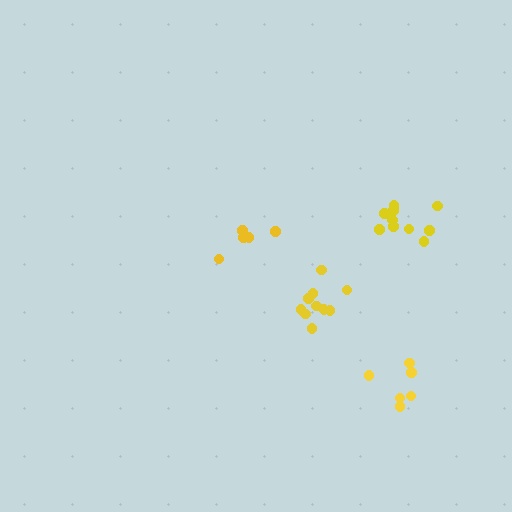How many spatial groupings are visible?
There are 4 spatial groupings.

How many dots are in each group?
Group 1: 10 dots, Group 2: 10 dots, Group 3: 6 dots, Group 4: 5 dots (31 total).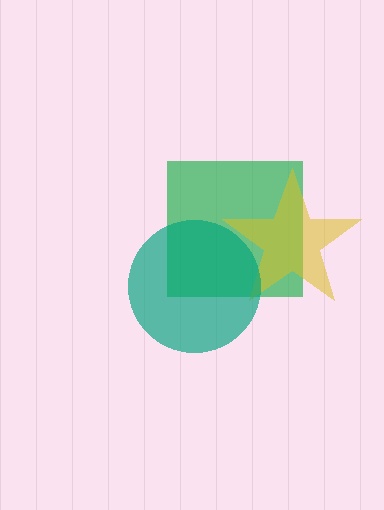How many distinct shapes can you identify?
There are 3 distinct shapes: a green square, a yellow star, a teal circle.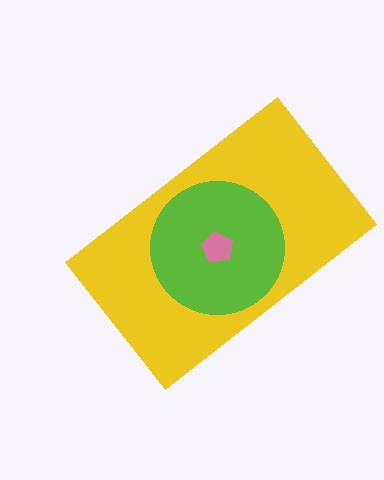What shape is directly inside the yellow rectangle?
The lime circle.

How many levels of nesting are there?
3.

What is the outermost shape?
The yellow rectangle.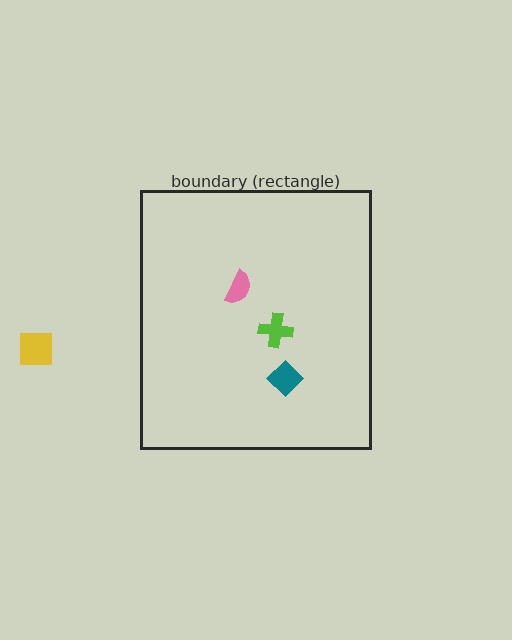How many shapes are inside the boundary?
3 inside, 1 outside.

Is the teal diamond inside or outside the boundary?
Inside.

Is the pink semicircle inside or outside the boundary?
Inside.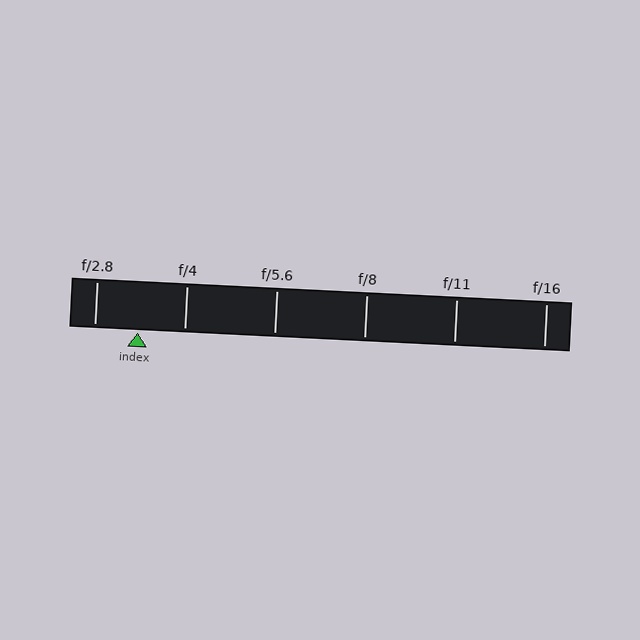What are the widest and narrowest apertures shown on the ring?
The widest aperture shown is f/2.8 and the narrowest is f/16.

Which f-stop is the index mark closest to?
The index mark is closest to f/2.8.